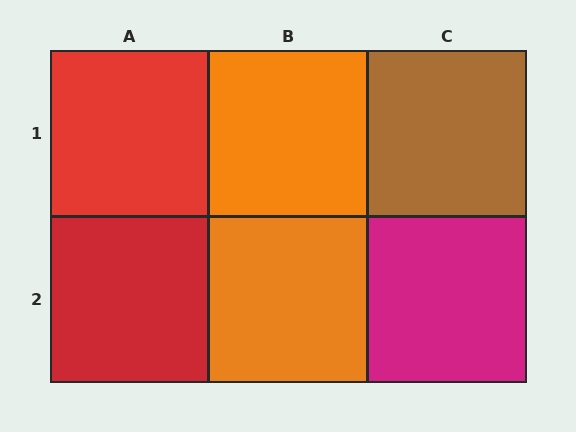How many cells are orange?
2 cells are orange.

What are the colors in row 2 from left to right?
Red, orange, magenta.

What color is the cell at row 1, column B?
Orange.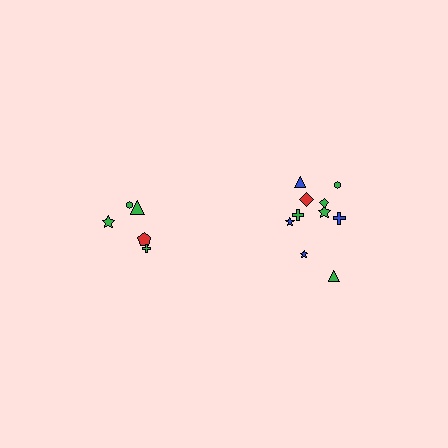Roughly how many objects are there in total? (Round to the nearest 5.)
Roughly 15 objects in total.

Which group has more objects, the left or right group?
The right group.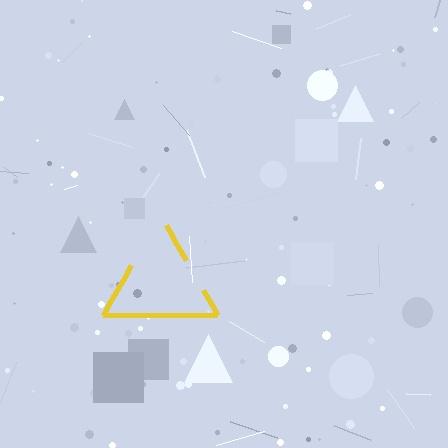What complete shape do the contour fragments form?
The contour fragments form a triangle.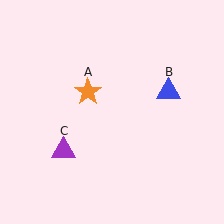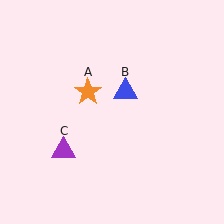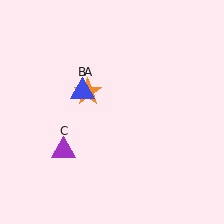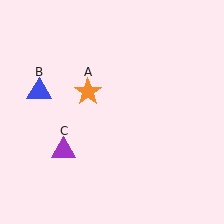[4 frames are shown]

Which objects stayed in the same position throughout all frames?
Orange star (object A) and purple triangle (object C) remained stationary.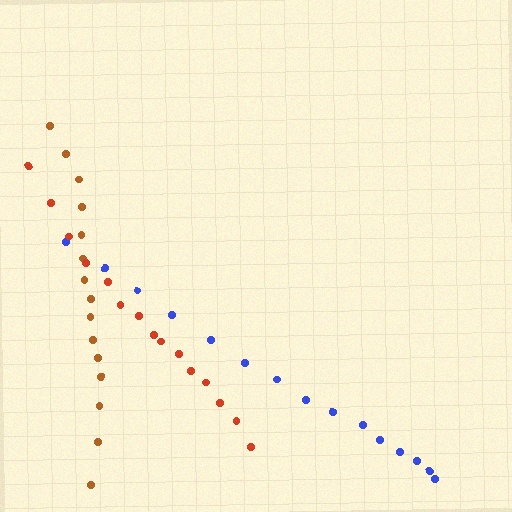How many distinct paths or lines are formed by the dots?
There are 3 distinct paths.